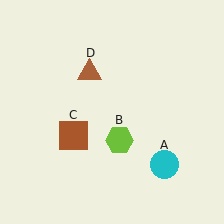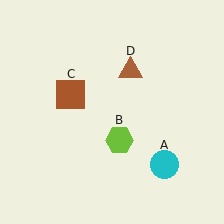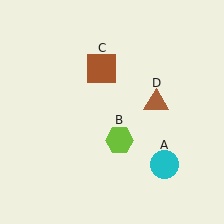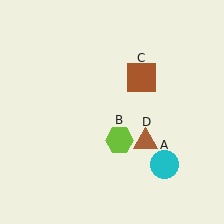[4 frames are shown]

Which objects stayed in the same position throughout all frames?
Cyan circle (object A) and lime hexagon (object B) remained stationary.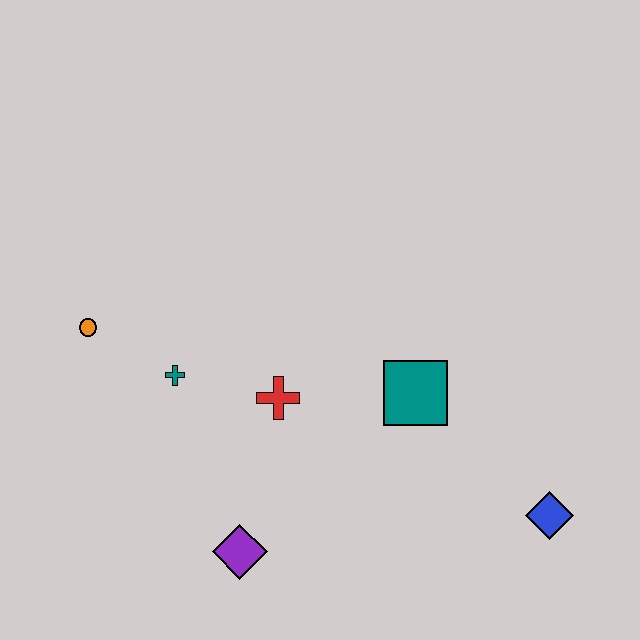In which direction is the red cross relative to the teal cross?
The red cross is to the right of the teal cross.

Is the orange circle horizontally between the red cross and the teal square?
No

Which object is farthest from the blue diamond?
The orange circle is farthest from the blue diamond.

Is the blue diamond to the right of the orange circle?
Yes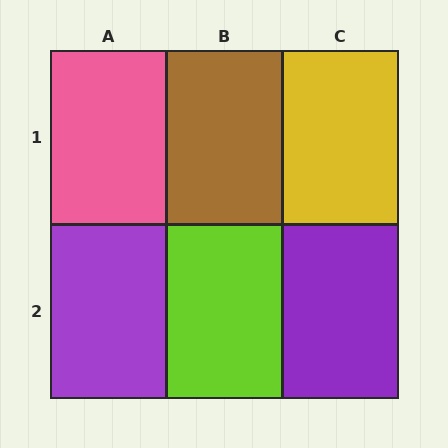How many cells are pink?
1 cell is pink.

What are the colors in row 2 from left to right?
Purple, lime, purple.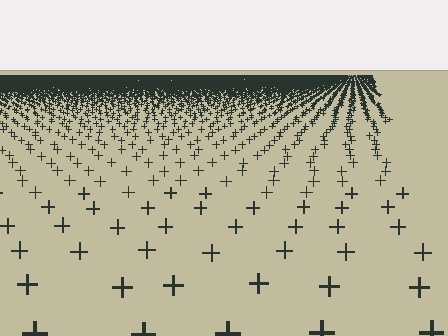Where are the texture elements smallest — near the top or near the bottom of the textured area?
Near the top.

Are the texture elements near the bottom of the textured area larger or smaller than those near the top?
Larger. Near the bottom, elements are closer to the viewer and appear at a bigger on-screen size.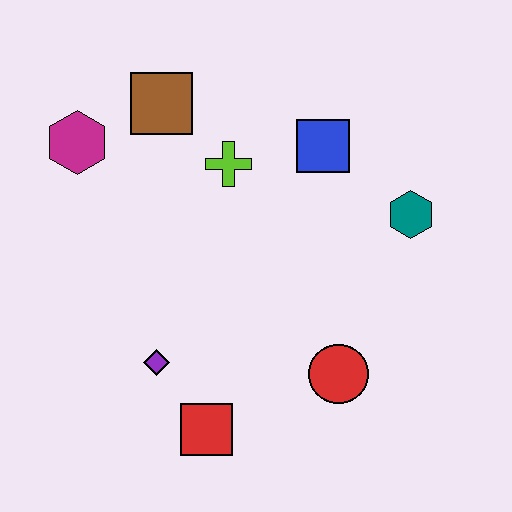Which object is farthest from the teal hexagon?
The magenta hexagon is farthest from the teal hexagon.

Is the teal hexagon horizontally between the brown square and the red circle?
No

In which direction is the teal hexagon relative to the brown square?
The teal hexagon is to the right of the brown square.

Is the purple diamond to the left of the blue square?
Yes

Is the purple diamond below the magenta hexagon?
Yes